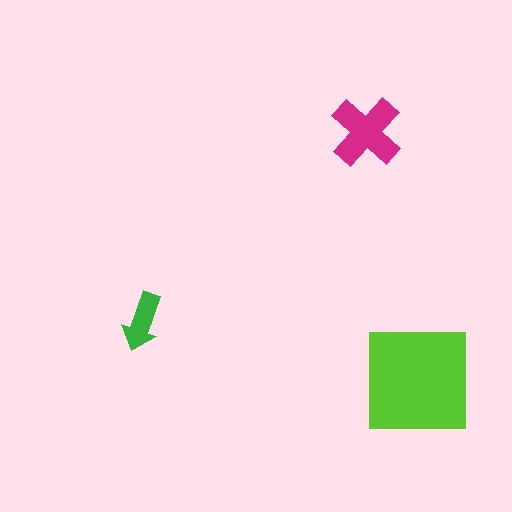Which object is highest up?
The magenta cross is topmost.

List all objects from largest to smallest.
The lime square, the magenta cross, the green arrow.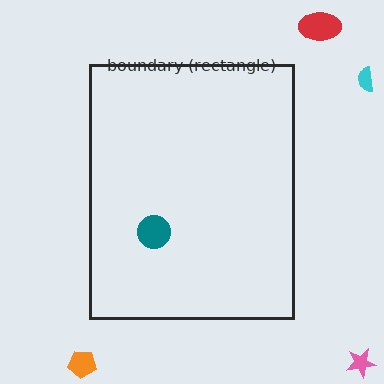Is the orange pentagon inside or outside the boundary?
Outside.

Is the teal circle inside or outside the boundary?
Inside.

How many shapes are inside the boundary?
1 inside, 4 outside.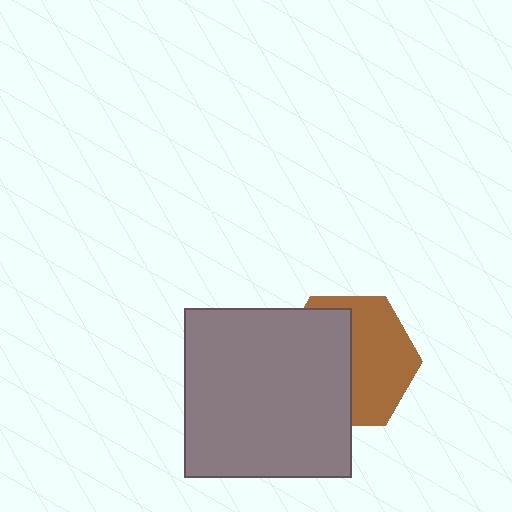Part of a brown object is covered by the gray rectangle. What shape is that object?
It is a hexagon.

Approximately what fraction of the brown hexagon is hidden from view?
Roughly 49% of the brown hexagon is hidden behind the gray rectangle.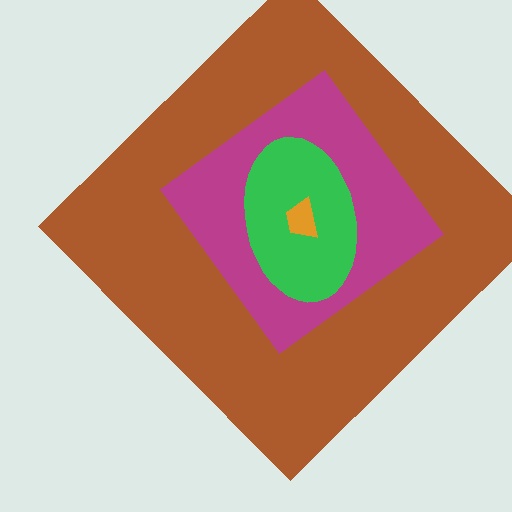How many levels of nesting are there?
4.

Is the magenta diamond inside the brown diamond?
Yes.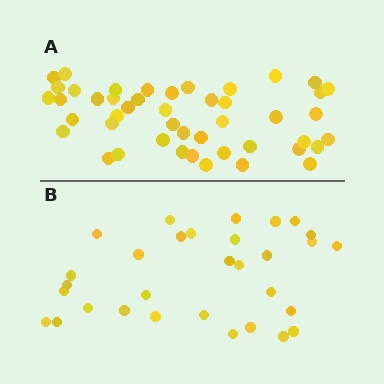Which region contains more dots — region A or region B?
Region A (the top region) has more dots.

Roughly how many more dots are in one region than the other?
Region A has approximately 15 more dots than region B.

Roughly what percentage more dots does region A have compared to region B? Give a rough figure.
About 50% more.